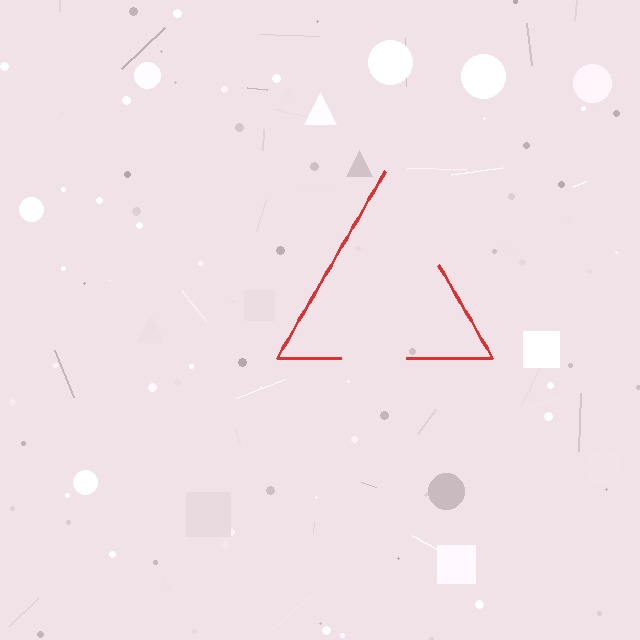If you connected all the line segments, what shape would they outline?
They would outline a triangle.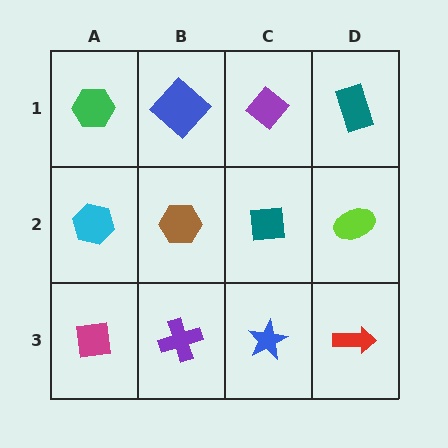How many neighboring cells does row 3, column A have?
2.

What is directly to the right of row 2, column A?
A brown hexagon.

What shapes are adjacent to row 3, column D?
A lime ellipse (row 2, column D), a blue star (row 3, column C).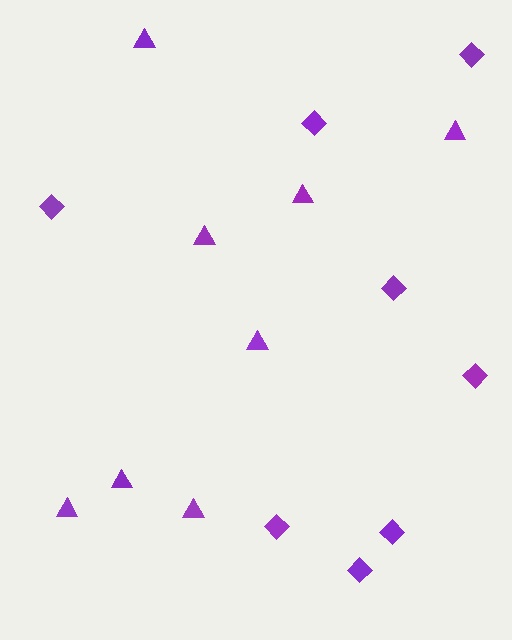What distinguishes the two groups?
There are 2 groups: one group of diamonds (8) and one group of triangles (8).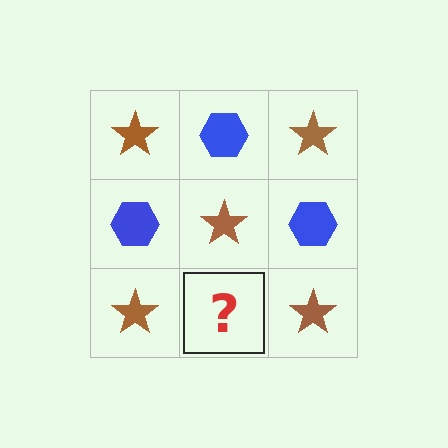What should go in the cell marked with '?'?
The missing cell should contain a blue hexagon.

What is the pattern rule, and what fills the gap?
The rule is that it alternates brown star and blue hexagon in a checkerboard pattern. The gap should be filled with a blue hexagon.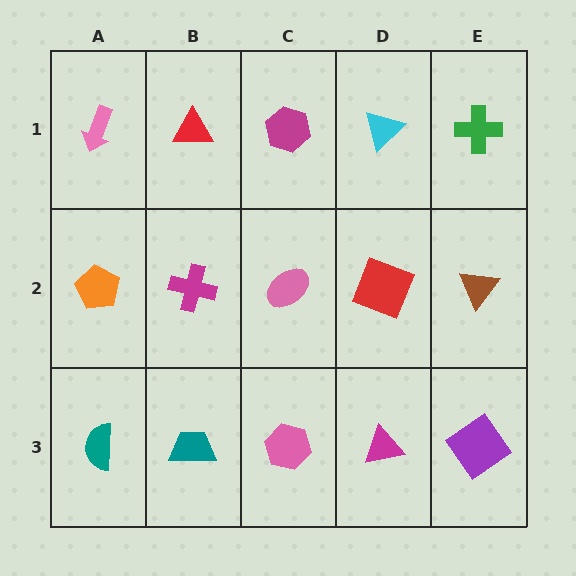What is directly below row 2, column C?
A pink hexagon.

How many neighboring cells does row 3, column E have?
2.